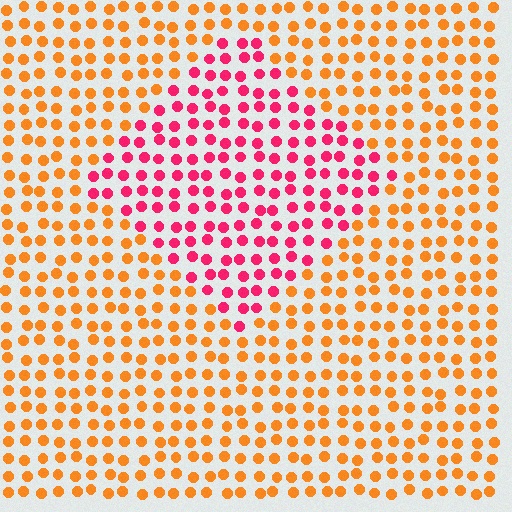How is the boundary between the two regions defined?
The boundary is defined purely by a slight shift in hue (about 51 degrees). Spacing, size, and orientation are identical on both sides.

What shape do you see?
I see a diamond.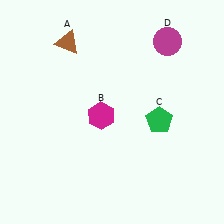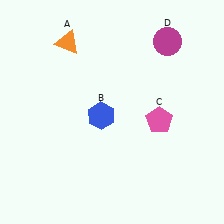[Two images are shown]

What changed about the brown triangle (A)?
In Image 1, A is brown. In Image 2, it changed to orange.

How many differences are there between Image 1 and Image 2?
There are 3 differences between the two images.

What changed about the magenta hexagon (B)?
In Image 1, B is magenta. In Image 2, it changed to blue.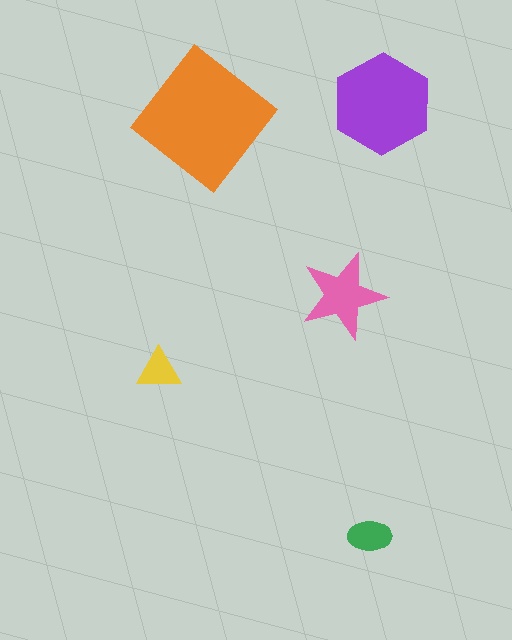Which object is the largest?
The orange diamond.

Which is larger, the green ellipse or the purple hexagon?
The purple hexagon.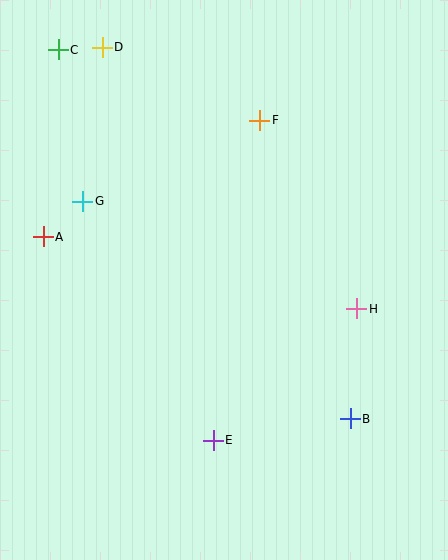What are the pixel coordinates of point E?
Point E is at (213, 440).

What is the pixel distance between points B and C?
The distance between B and C is 470 pixels.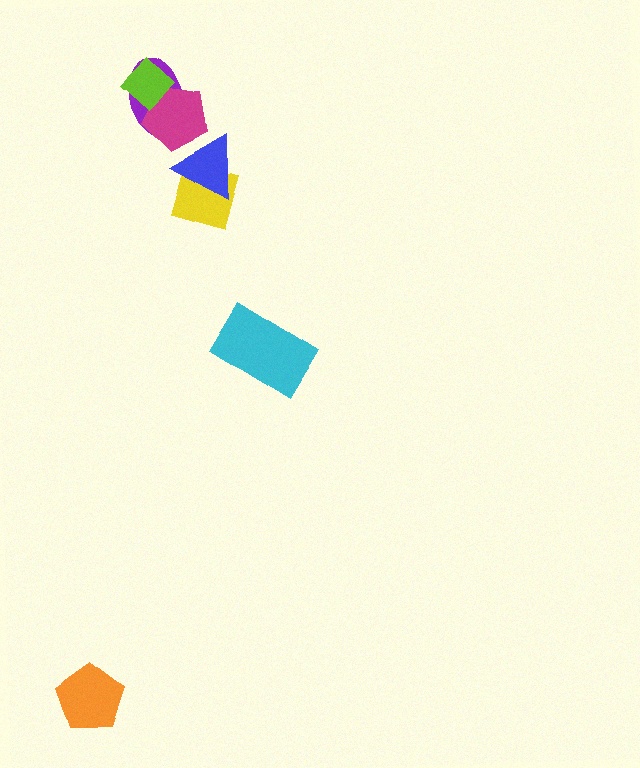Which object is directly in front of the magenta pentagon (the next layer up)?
The lime diamond is directly in front of the magenta pentagon.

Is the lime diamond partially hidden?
No, no other shape covers it.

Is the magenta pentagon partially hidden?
Yes, it is partially covered by another shape.